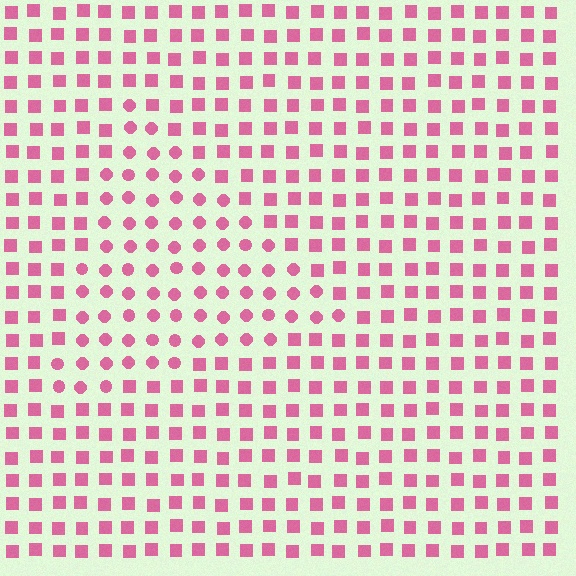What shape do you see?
I see a triangle.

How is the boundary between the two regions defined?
The boundary is defined by a change in element shape: circles inside vs. squares outside. All elements share the same color and spacing.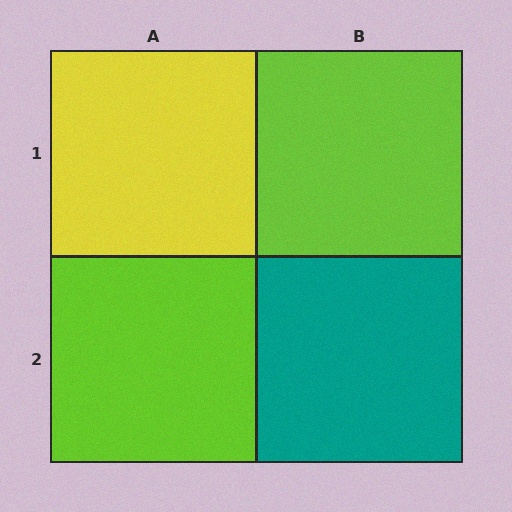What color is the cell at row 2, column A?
Lime.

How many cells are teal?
1 cell is teal.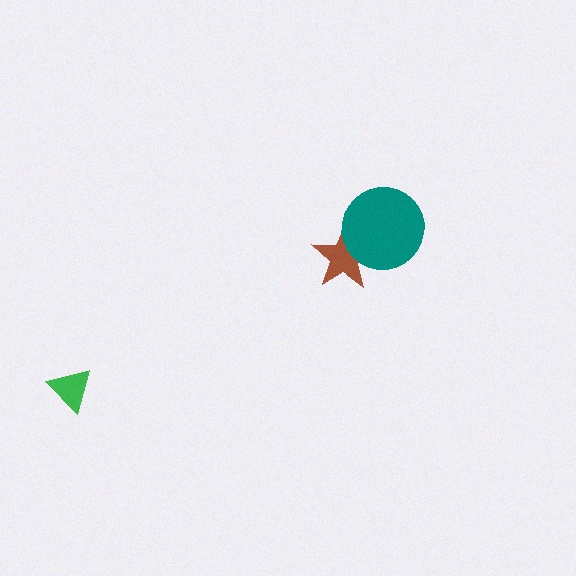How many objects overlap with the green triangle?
0 objects overlap with the green triangle.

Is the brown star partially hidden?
Yes, it is partially covered by another shape.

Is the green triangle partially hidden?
No, no other shape covers it.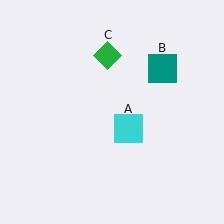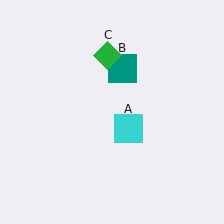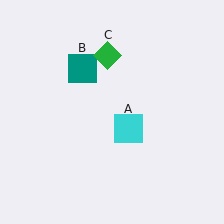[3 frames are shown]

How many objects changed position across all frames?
1 object changed position: teal square (object B).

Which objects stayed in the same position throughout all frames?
Cyan square (object A) and green diamond (object C) remained stationary.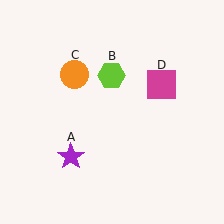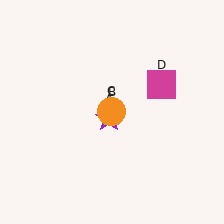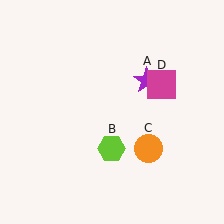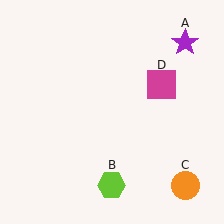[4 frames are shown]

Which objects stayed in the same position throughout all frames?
Magenta square (object D) remained stationary.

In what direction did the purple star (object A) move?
The purple star (object A) moved up and to the right.